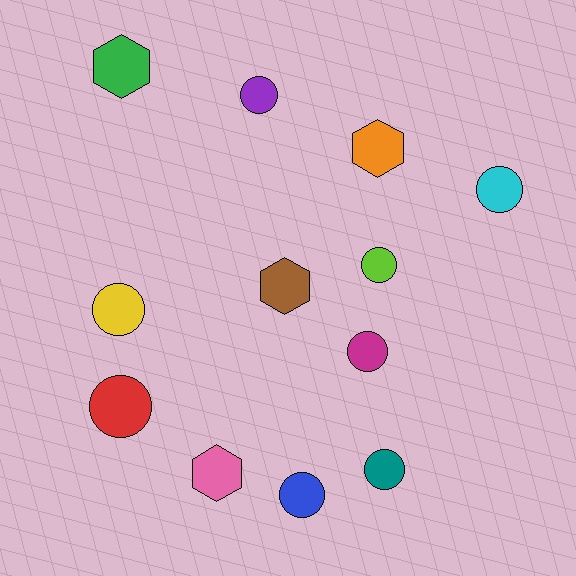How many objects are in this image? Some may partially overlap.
There are 12 objects.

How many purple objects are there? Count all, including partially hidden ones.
There is 1 purple object.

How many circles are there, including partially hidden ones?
There are 8 circles.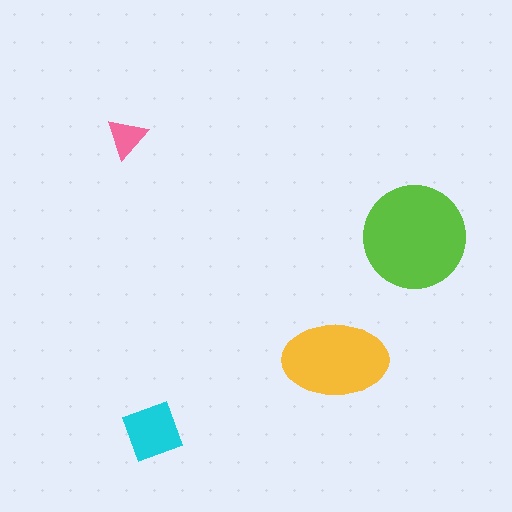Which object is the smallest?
The pink triangle.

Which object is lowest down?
The cyan diamond is bottommost.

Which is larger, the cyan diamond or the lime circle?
The lime circle.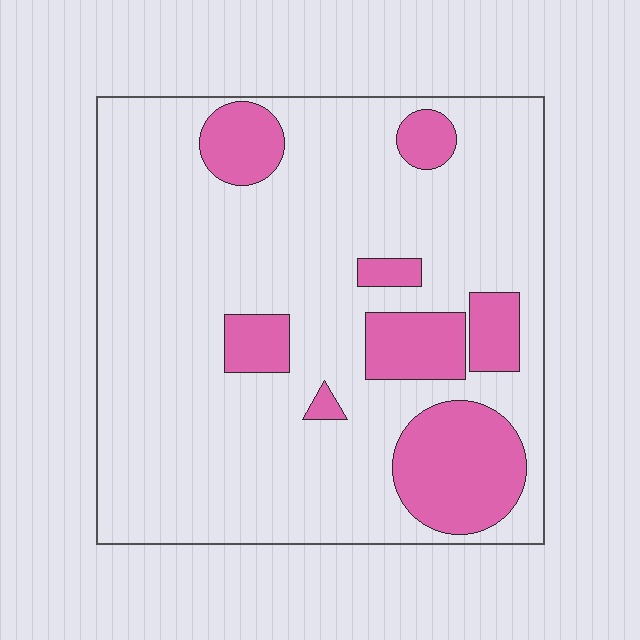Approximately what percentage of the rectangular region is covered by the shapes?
Approximately 20%.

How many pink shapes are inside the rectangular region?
8.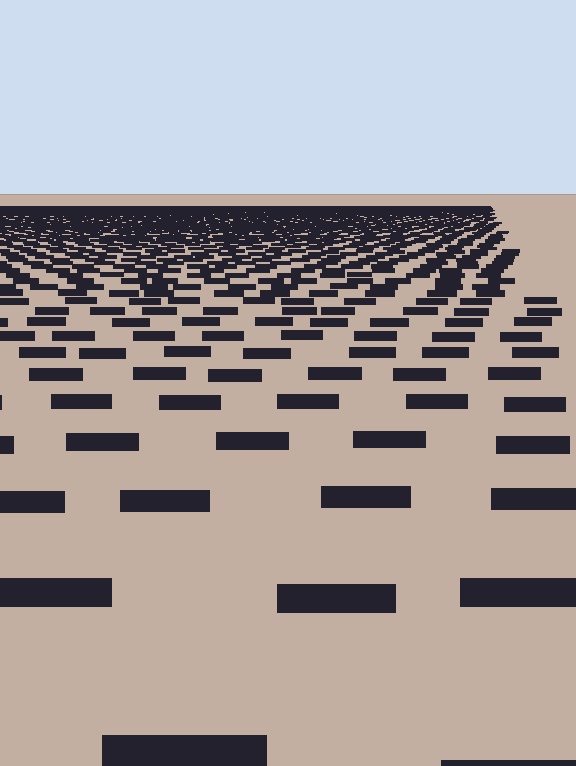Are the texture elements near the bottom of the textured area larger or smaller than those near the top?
Larger. Near the bottom, elements are closer to the viewer and appear at a bigger on-screen size.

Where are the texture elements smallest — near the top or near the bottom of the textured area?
Near the top.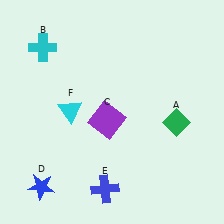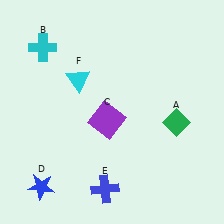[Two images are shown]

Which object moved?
The cyan triangle (F) moved up.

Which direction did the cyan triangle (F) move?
The cyan triangle (F) moved up.